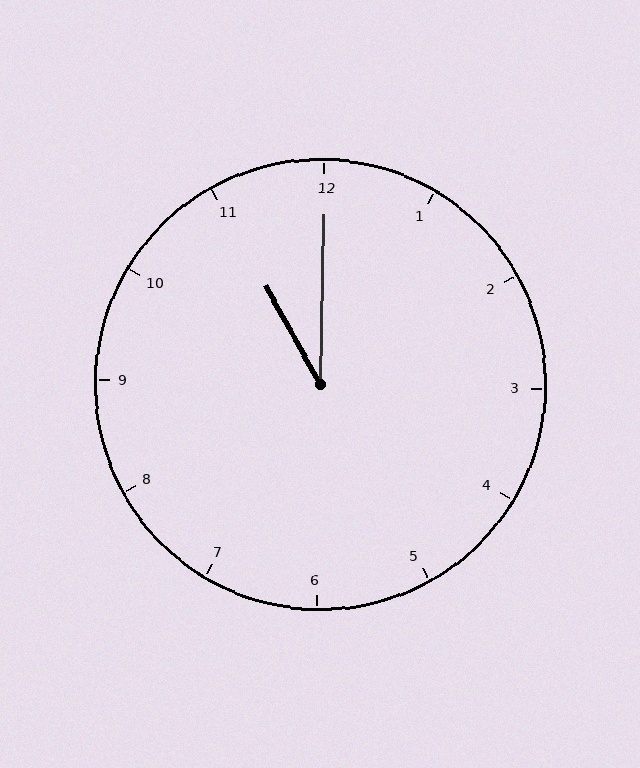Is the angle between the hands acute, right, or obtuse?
It is acute.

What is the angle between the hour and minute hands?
Approximately 30 degrees.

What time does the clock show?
11:00.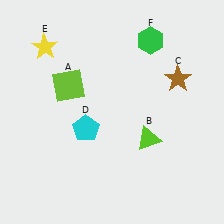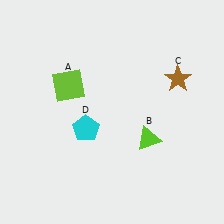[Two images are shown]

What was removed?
The green hexagon (F), the yellow star (E) were removed in Image 2.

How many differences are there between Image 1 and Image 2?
There are 2 differences between the two images.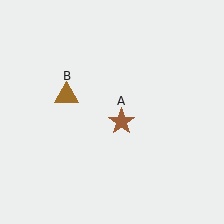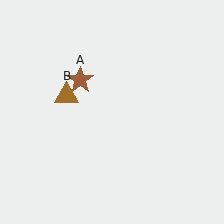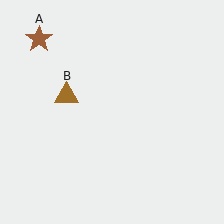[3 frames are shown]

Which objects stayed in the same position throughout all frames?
Brown triangle (object B) remained stationary.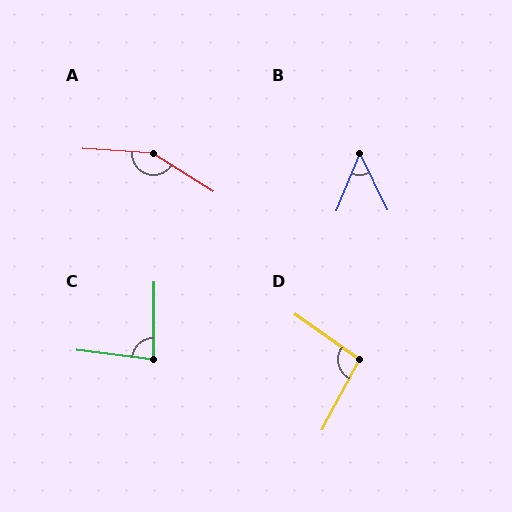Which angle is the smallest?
B, at approximately 48 degrees.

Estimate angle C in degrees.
Approximately 83 degrees.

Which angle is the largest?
A, at approximately 151 degrees.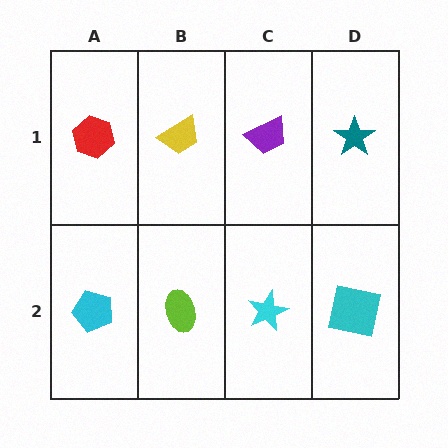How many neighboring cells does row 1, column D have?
2.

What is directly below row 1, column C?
A cyan star.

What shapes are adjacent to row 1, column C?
A cyan star (row 2, column C), a yellow trapezoid (row 1, column B), a teal star (row 1, column D).